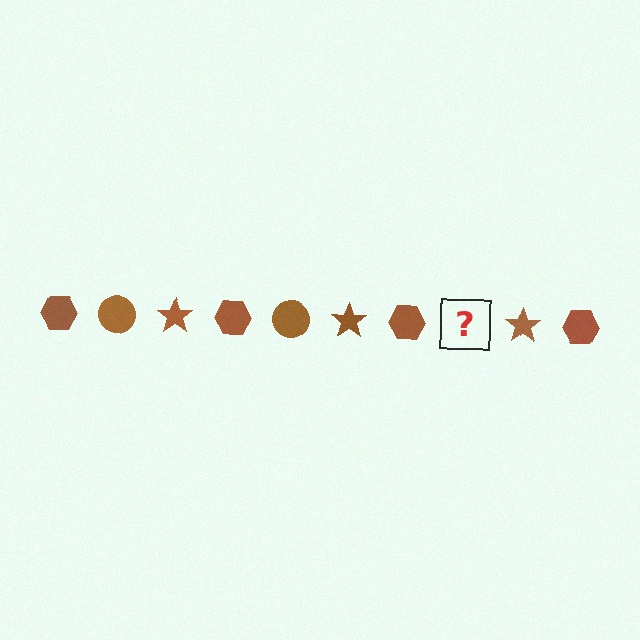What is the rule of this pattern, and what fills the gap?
The rule is that the pattern cycles through hexagon, circle, star shapes in brown. The gap should be filled with a brown circle.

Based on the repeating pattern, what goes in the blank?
The blank should be a brown circle.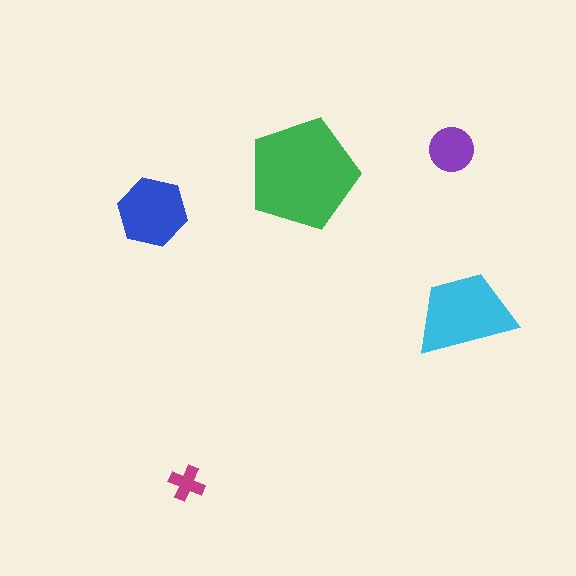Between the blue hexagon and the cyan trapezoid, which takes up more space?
The cyan trapezoid.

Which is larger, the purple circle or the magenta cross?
The purple circle.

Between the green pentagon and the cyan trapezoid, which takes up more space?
The green pentagon.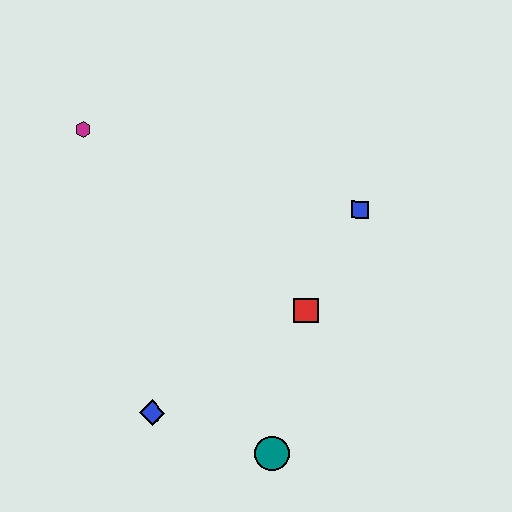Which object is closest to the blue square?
The red square is closest to the blue square.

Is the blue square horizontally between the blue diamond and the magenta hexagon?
No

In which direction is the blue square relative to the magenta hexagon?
The blue square is to the right of the magenta hexagon.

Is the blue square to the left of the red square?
No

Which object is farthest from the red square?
The magenta hexagon is farthest from the red square.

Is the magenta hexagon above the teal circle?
Yes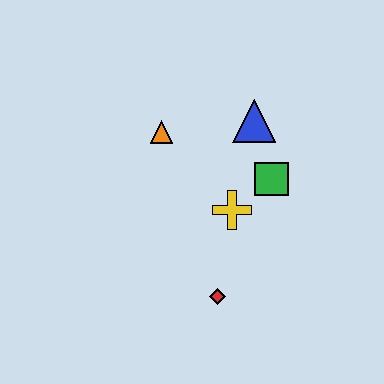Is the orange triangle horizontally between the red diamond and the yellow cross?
No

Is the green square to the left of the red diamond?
No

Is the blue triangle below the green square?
No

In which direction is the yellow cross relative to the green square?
The yellow cross is to the left of the green square.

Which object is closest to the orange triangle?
The blue triangle is closest to the orange triangle.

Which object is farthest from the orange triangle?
The red diamond is farthest from the orange triangle.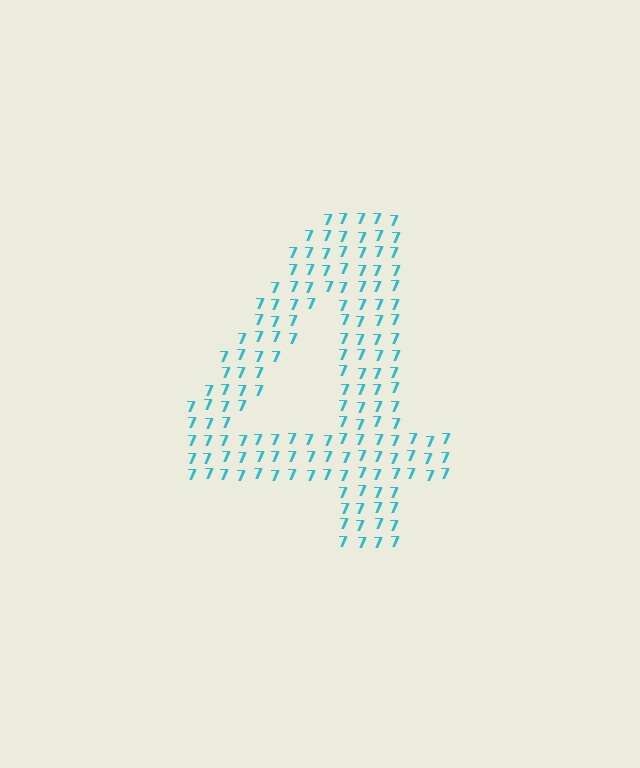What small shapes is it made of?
It is made of small digit 7's.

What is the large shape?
The large shape is the digit 4.